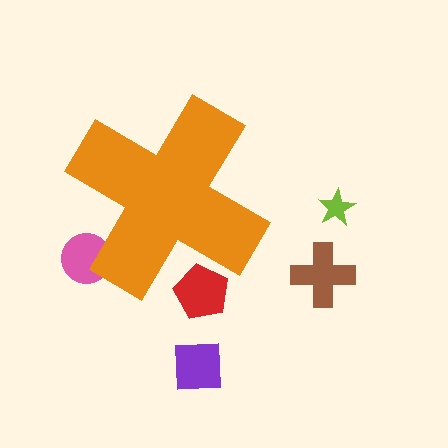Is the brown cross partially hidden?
No, the brown cross is fully visible.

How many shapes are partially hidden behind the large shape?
2 shapes are partially hidden.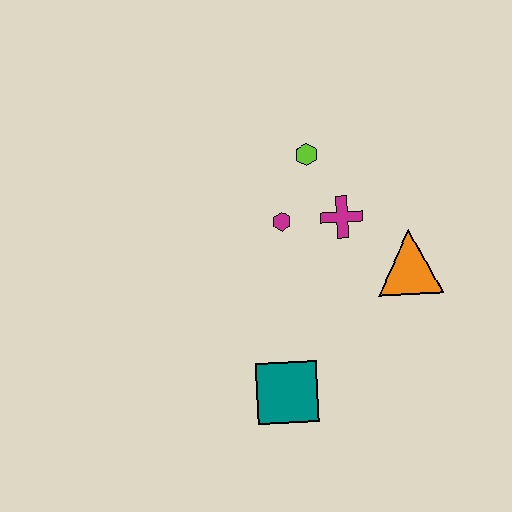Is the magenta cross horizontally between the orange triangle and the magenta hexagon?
Yes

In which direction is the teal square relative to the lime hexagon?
The teal square is below the lime hexagon.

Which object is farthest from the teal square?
The lime hexagon is farthest from the teal square.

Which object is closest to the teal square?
The magenta hexagon is closest to the teal square.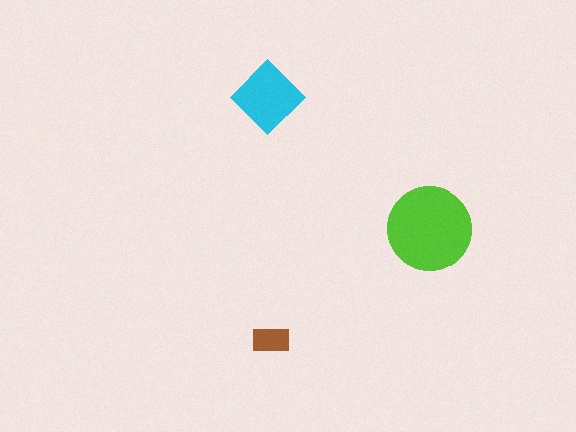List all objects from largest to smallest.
The lime circle, the cyan diamond, the brown rectangle.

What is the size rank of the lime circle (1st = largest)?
1st.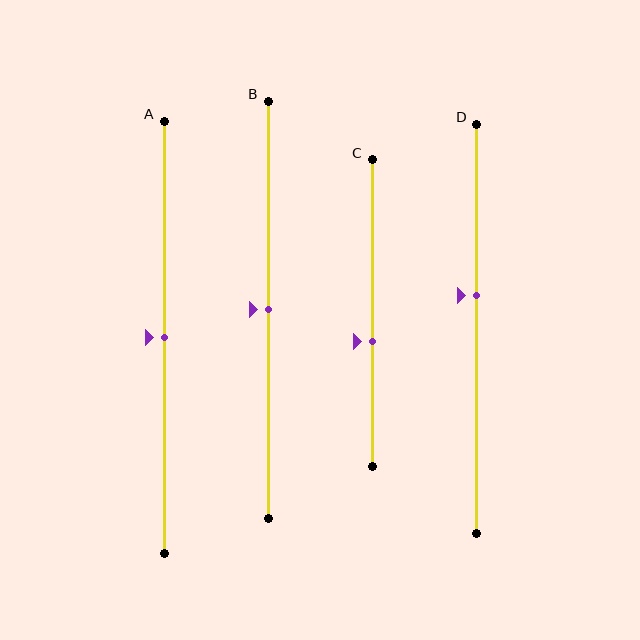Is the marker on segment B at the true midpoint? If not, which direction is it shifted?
Yes, the marker on segment B is at the true midpoint.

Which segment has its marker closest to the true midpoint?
Segment A has its marker closest to the true midpoint.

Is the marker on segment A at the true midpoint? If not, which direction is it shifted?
Yes, the marker on segment A is at the true midpoint.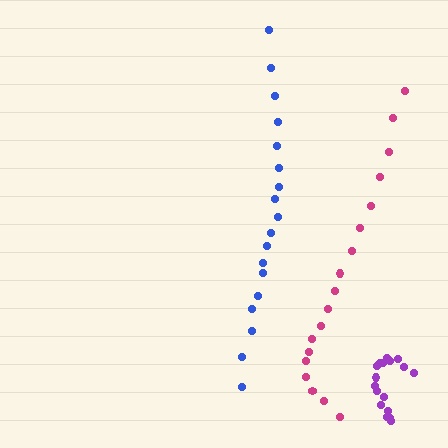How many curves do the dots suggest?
There are 3 distinct paths.